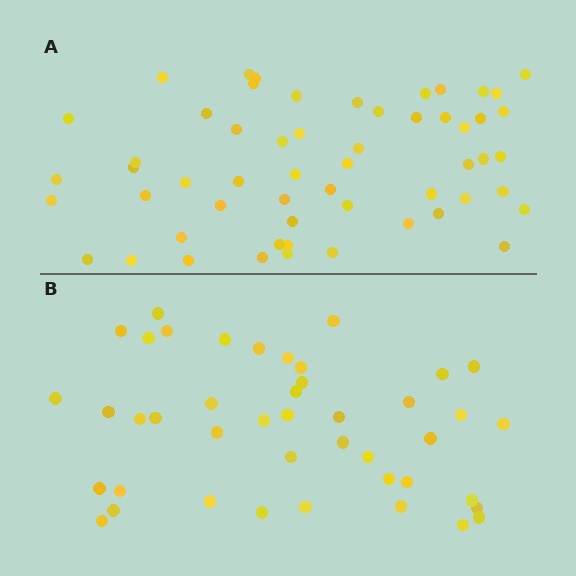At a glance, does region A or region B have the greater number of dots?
Region A (the top region) has more dots.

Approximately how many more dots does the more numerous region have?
Region A has approximately 15 more dots than region B.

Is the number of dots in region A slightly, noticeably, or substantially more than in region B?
Region A has noticeably more, but not dramatically so. The ratio is roughly 1.3 to 1.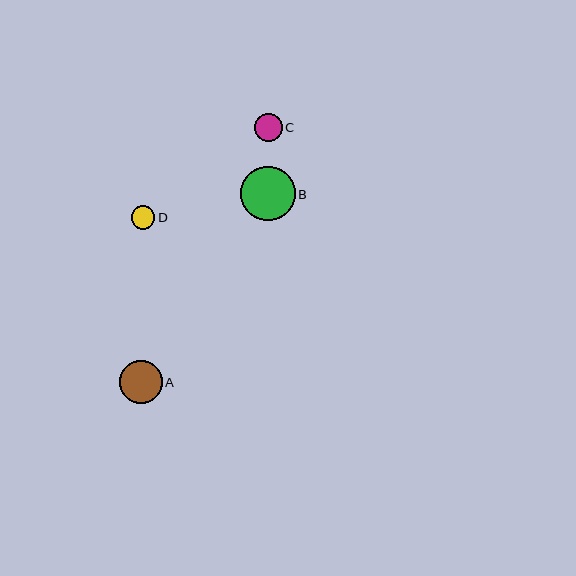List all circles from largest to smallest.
From largest to smallest: B, A, C, D.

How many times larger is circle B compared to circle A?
Circle B is approximately 1.3 times the size of circle A.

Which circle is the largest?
Circle B is the largest with a size of approximately 55 pixels.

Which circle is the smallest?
Circle D is the smallest with a size of approximately 24 pixels.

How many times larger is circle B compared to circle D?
Circle B is approximately 2.3 times the size of circle D.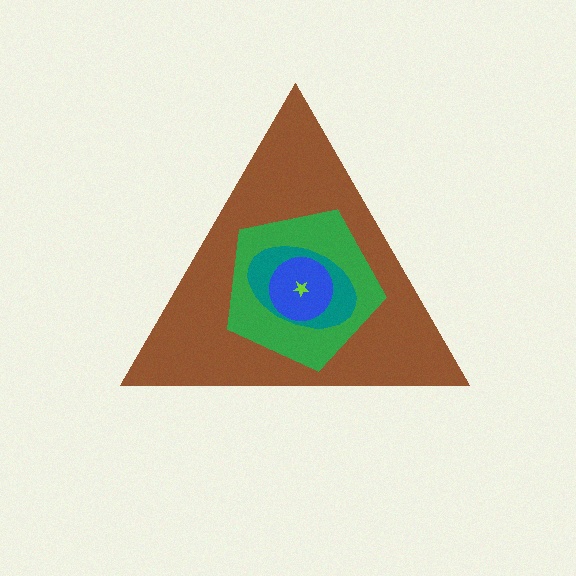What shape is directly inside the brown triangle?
The green pentagon.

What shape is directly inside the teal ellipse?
The blue circle.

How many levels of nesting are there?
5.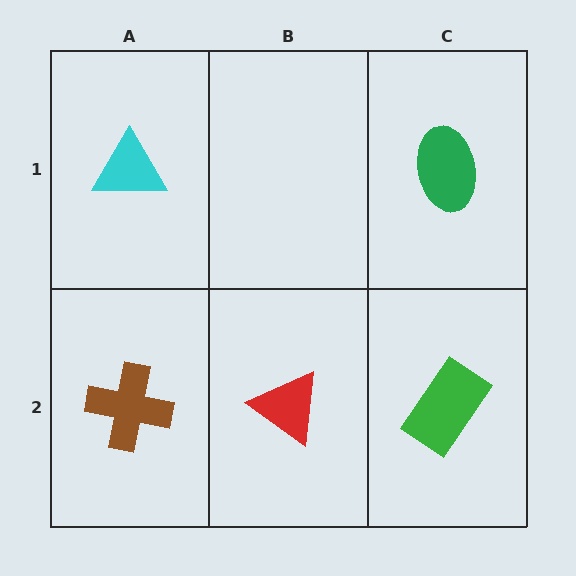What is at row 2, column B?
A red triangle.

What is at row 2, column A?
A brown cross.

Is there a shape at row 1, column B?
No, that cell is empty.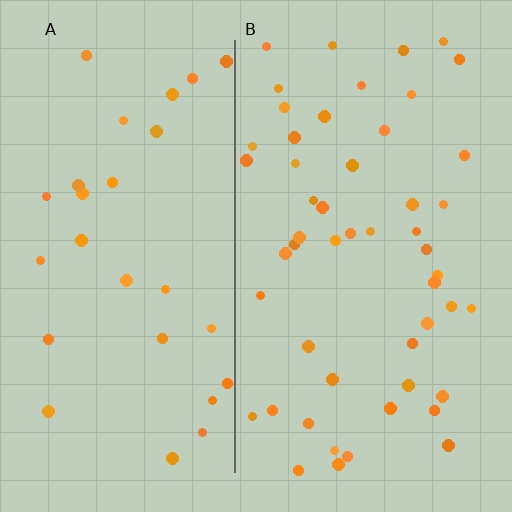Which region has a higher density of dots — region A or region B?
B (the right).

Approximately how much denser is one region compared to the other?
Approximately 1.9× — region B over region A.